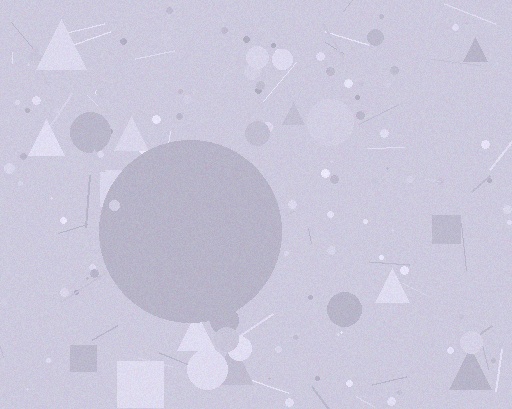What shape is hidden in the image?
A circle is hidden in the image.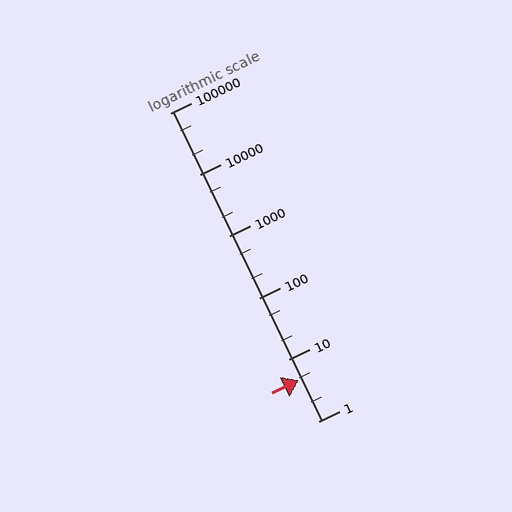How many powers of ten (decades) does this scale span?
The scale spans 5 decades, from 1 to 100000.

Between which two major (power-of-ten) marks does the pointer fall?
The pointer is between 1 and 10.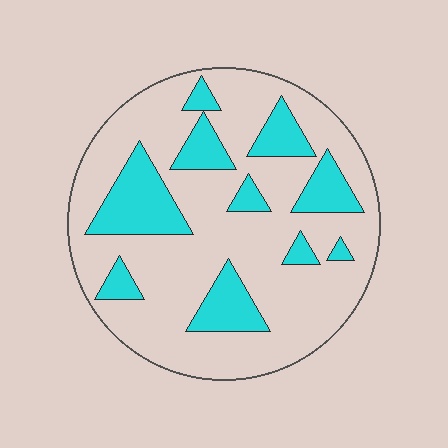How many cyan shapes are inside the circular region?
10.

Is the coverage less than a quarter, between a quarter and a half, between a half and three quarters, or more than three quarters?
Less than a quarter.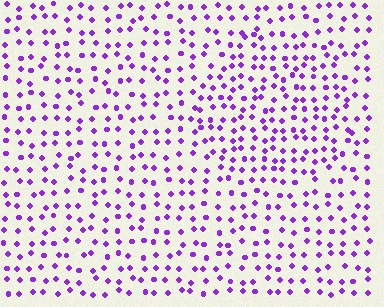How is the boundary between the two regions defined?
The boundary is defined by a change in element density (approximately 1.5x ratio). All elements are the same color, size, and shape.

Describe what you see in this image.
The image contains small purple elements arranged at two different densities. A circle-shaped region is visible where the elements are more densely packed than the surrounding area.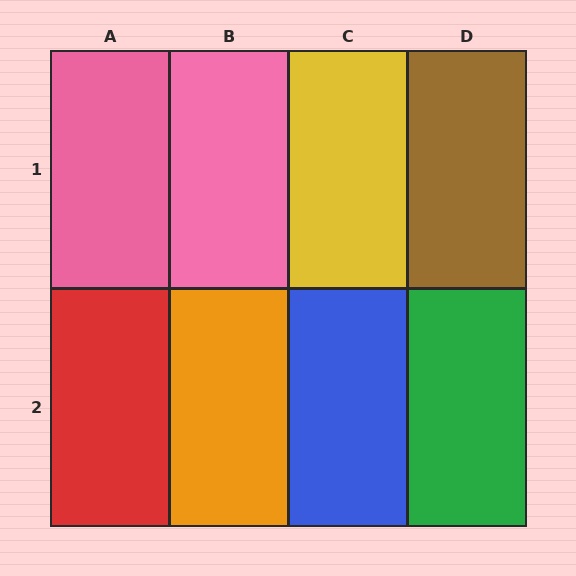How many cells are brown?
1 cell is brown.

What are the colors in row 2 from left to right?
Red, orange, blue, green.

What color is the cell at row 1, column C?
Yellow.